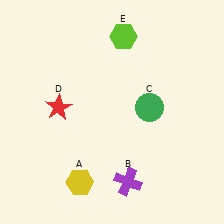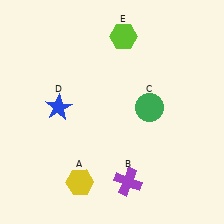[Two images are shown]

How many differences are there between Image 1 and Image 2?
There is 1 difference between the two images.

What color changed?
The star (D) changed from red in Image 1 to blue in Image 2.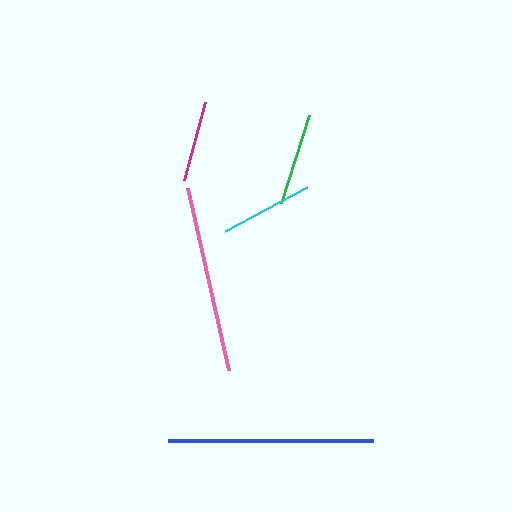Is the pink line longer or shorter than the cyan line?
The pink line is longer than the cyan line.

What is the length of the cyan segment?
The cyan segment is approximately 93 pixels long.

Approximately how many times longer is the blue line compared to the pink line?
The blue line is approximately 1.1 times the length of the pink line.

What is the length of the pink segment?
The pink segment is approximately 186 pixels long.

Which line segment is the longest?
The blue line is the longest at approximately 205 pixels.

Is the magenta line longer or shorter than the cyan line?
The cyan line is longer than the magenta line.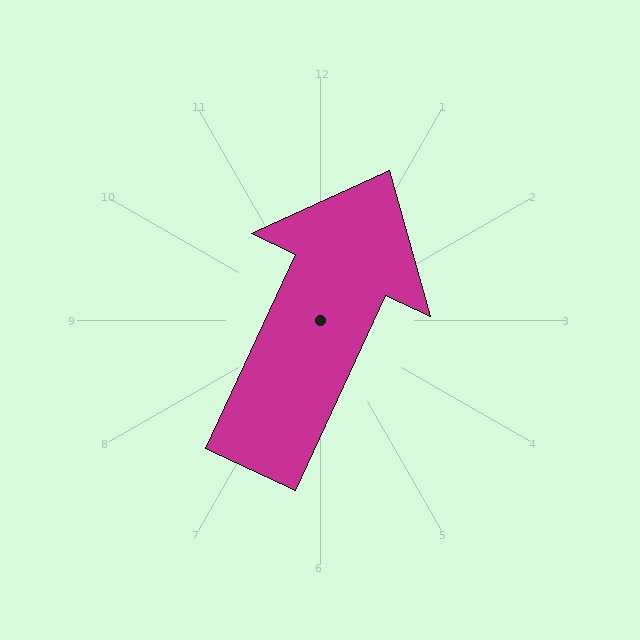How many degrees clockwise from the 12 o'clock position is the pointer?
Approximately 25 degrees.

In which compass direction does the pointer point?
Northeast.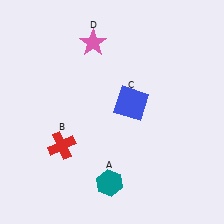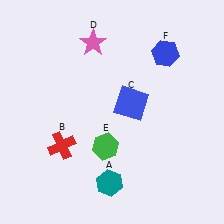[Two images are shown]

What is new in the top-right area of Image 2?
A blue hexagon (F) was added in the top-right area of Image 2.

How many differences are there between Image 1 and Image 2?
There are 2 differences between the two images.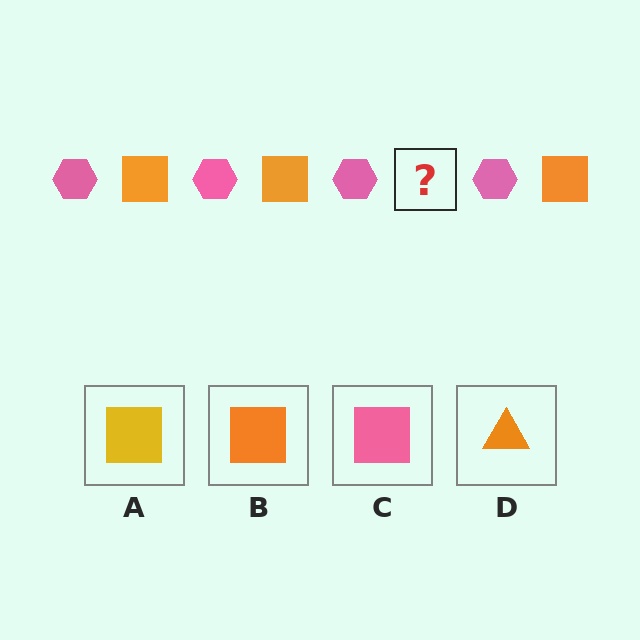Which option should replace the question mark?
Option B.